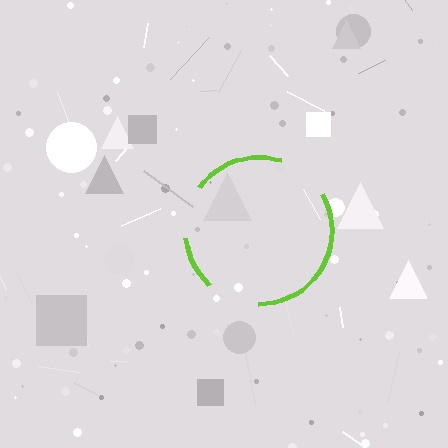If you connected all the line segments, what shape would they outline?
They would outline a circle.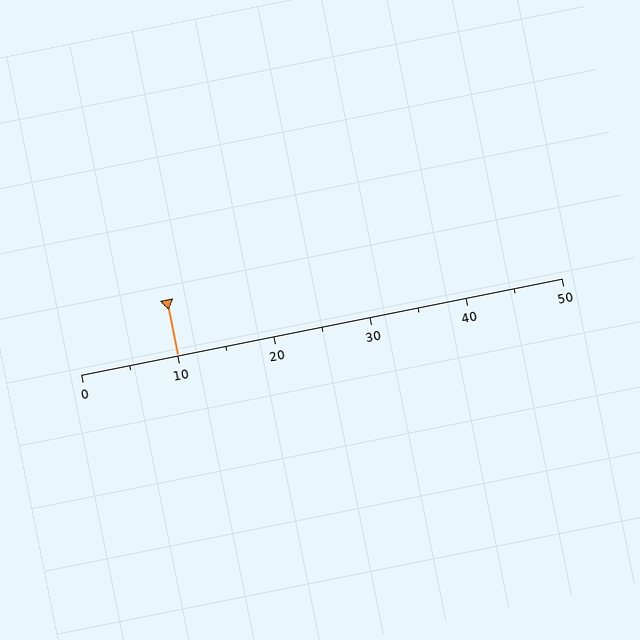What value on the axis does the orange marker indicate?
The marker indicates approximately 10.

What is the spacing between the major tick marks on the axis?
The major ticks are spaced 10 apart.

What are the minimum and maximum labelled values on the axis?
The axis runs from 0 to 50.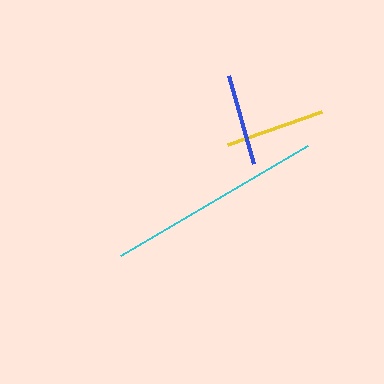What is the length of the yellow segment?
The yellow segment is approximately 100 pixels long.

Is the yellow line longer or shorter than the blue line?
The yellow line is longer than the blue line.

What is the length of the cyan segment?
The cyan segment is approximately 217 pixels long.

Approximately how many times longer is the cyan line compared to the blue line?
The cyan line is approximately 2.4 times the length of the blue line.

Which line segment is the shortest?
The blue line is the shortest at approximately 92 pixels.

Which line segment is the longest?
The cyan line is the longest at approximately 217 pixels.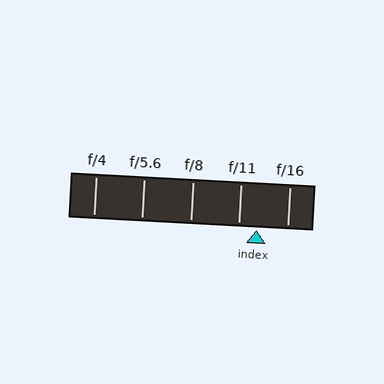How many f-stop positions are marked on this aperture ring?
There are 5 f-stop positions marked.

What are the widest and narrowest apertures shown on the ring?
The widest aperture shown is f/4 and the narrowest is f/16.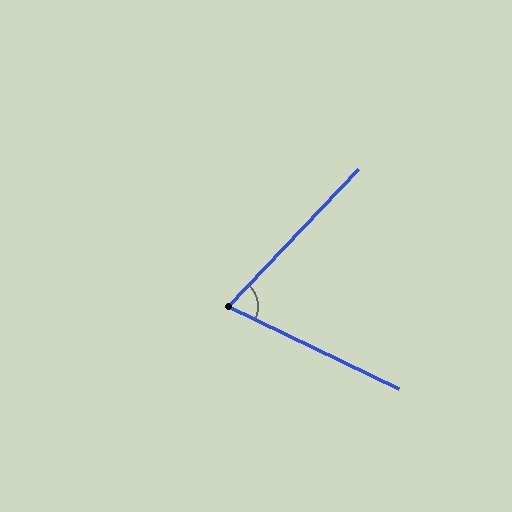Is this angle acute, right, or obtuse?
It is acute.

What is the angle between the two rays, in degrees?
Approximately 73 degrees.